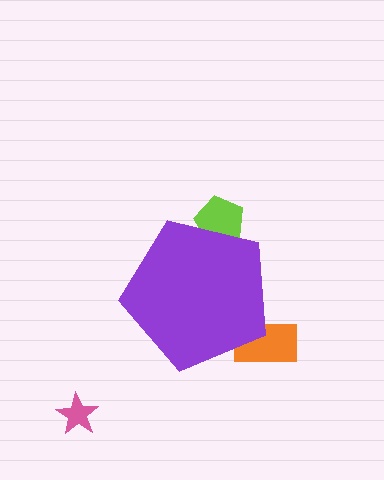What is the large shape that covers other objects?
A purple pentagon.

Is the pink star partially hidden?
No, the pink star is fully visible.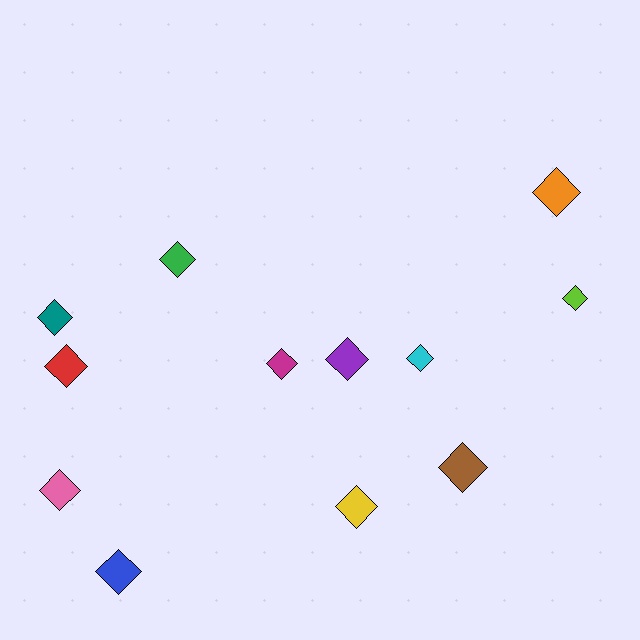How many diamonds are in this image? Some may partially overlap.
There are 12 diamonds.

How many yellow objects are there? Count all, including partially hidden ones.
There is 1 yellow object.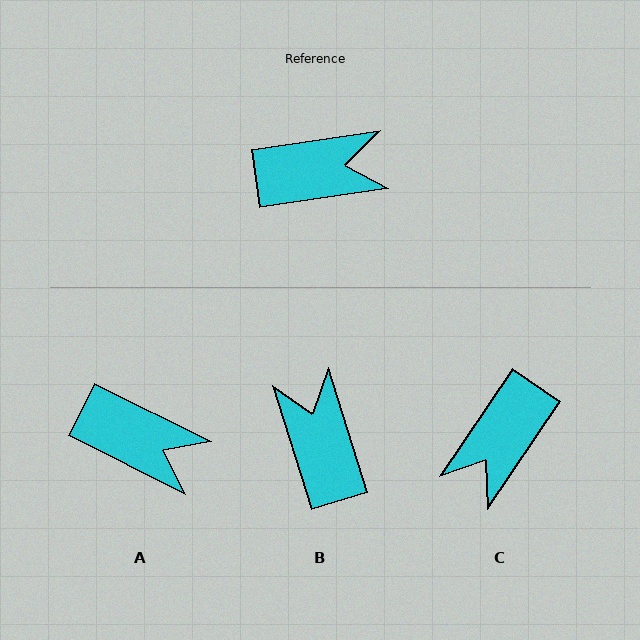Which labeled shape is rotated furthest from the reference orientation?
C, about 132 degrees away.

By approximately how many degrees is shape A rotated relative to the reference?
Approximately 35 degrees clockwise.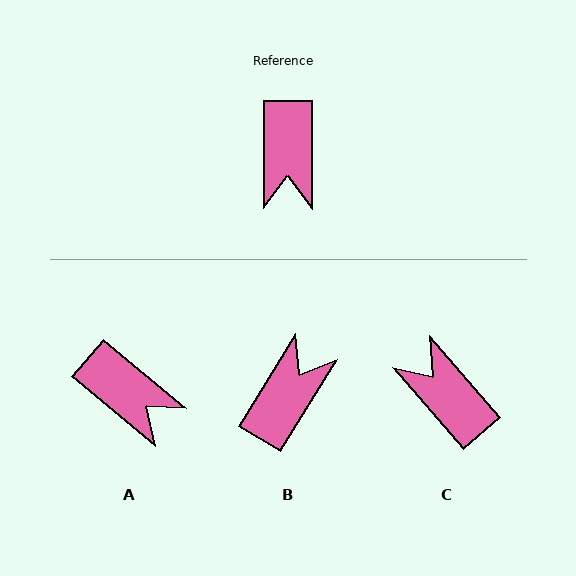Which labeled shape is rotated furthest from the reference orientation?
B, about 149 degrees away.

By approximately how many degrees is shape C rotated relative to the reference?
Approximately 139 degrees clockwise.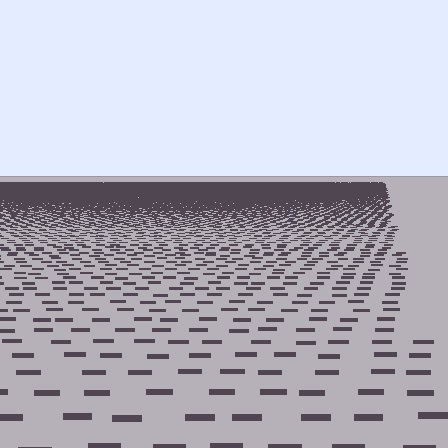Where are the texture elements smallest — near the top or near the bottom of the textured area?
Near the top.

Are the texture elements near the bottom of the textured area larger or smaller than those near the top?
Larger. Near the bottom, elements are closer to the viewer and appear at a bigger on-screen size.